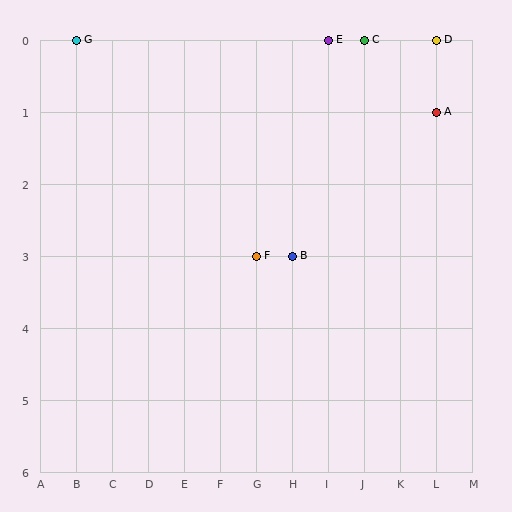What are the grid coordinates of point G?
Point G is at grid coordinates (B, 0).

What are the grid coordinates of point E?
Point E is at grid coordinates (I, 0).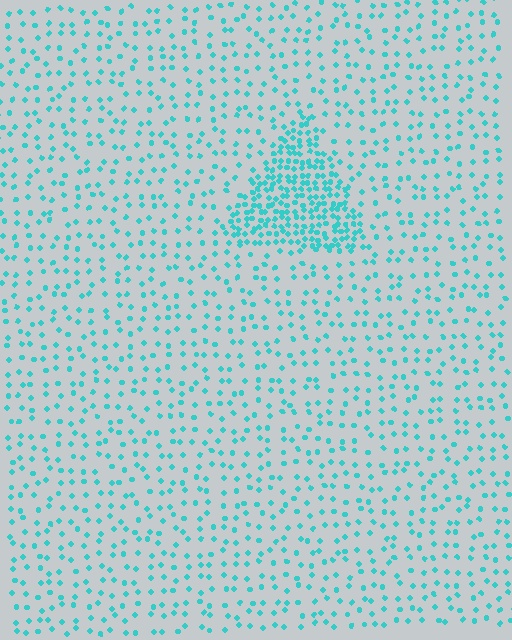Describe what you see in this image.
The image contains small cyan elements arranged at two different densities. A triangle-shaped region is visible where the elements are more densely packed than the surrounding area.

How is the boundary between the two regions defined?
The boundary is defined by a change in element density (approximately 3.0x ratio). All elements are the same color, size, and shape.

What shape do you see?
I see a triangle.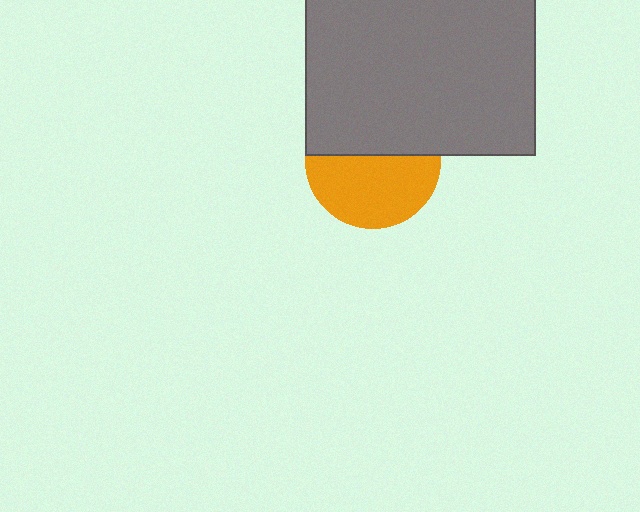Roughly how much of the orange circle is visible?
About half of it is visible (roughly 55%).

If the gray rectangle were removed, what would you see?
You would see the complete orange circle.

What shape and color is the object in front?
The object in front is a gray rectangle.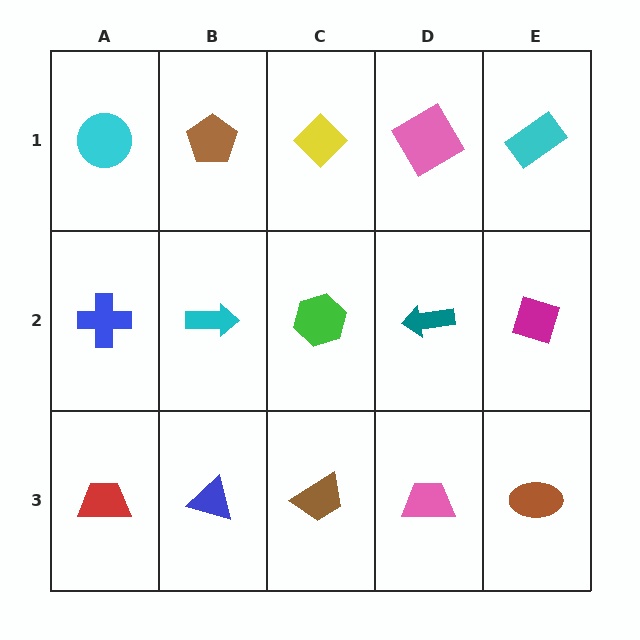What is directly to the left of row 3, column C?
A blue triangle.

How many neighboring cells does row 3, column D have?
3.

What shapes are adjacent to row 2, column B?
A brown pentagon (row 1, column B), a blue triangle (row 3, column B), a blue cross (row 2, column A), a green hexagon (row 2, column C).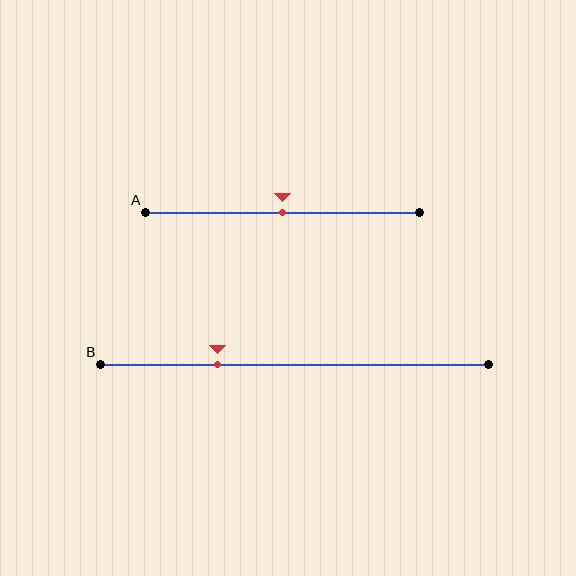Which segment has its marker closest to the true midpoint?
Segment A has its marker closest to the true midpoint.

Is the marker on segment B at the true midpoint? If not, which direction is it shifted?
No, the marker on segment B is shifted to the left by about 20% of the segment length.